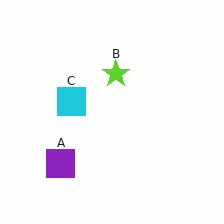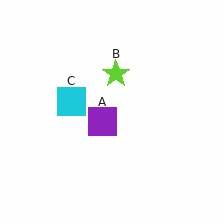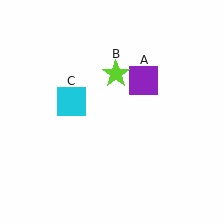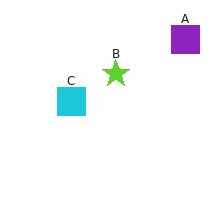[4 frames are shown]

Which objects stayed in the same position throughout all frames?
Lime star (object B) and cyan square (object C) remained stationary.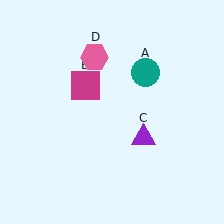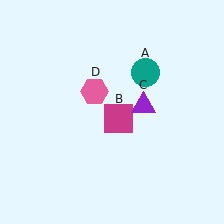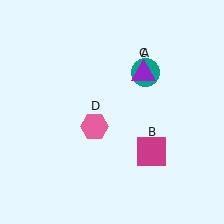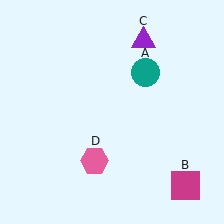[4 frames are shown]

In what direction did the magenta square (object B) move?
The magenta square (object B) moved down and to the right.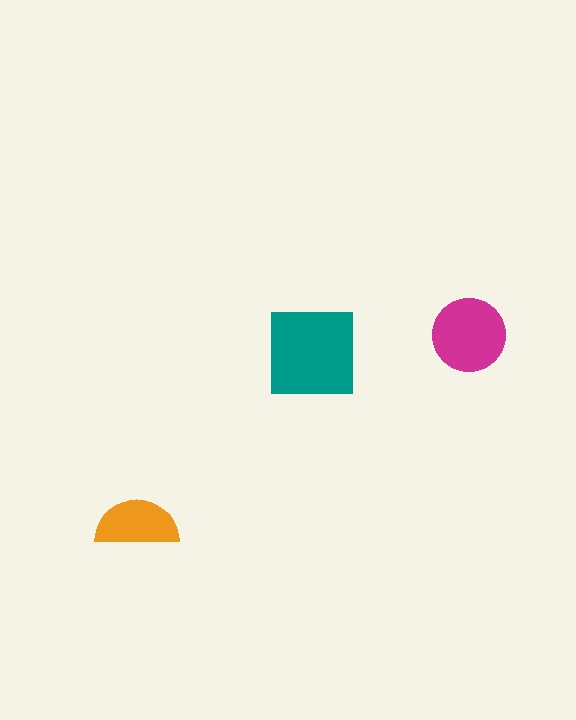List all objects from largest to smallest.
The teal square, the magenta circle, the orange semicircle.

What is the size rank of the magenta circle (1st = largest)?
2nd.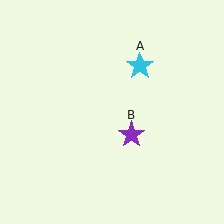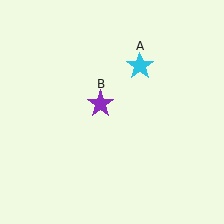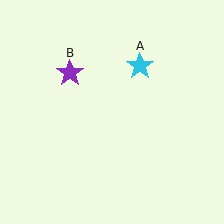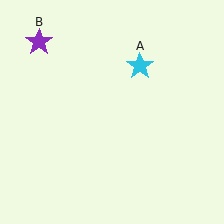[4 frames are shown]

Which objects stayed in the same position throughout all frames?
Cyan star (object A) remained stationary.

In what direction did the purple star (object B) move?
The purple star (object B) moved up and to the left.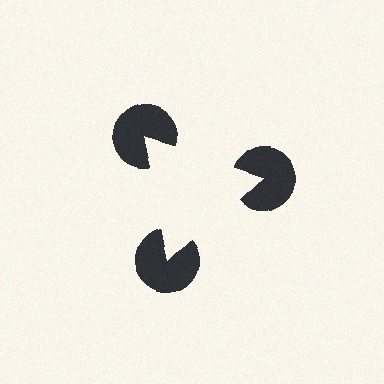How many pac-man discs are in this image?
There are 3 — one at each vertex of the illusory triangle.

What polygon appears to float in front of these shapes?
An illusory triangle — its edges are inferred from the aligned wedge cuts in the pac-man discs, not physically drawn.